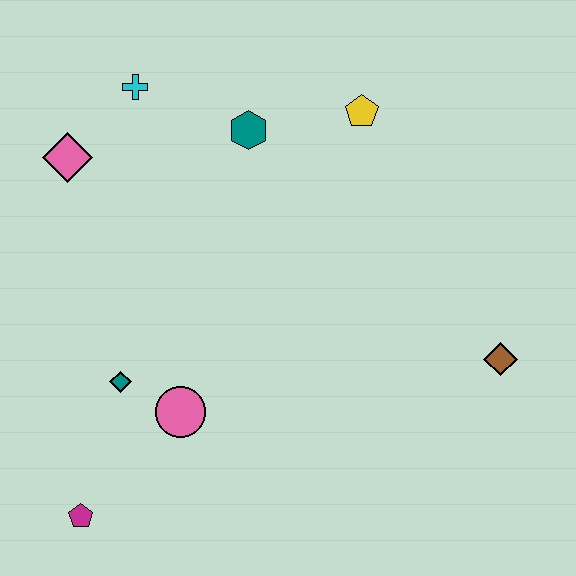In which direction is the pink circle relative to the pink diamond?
The pink circle is below the pink diamond.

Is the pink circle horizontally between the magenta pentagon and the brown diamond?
Yes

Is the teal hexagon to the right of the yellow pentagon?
No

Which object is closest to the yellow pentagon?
The teal hexagon is closest to the yellow pentagon.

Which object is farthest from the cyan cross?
The brown diamond is farthest from the cyan cross.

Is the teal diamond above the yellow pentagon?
No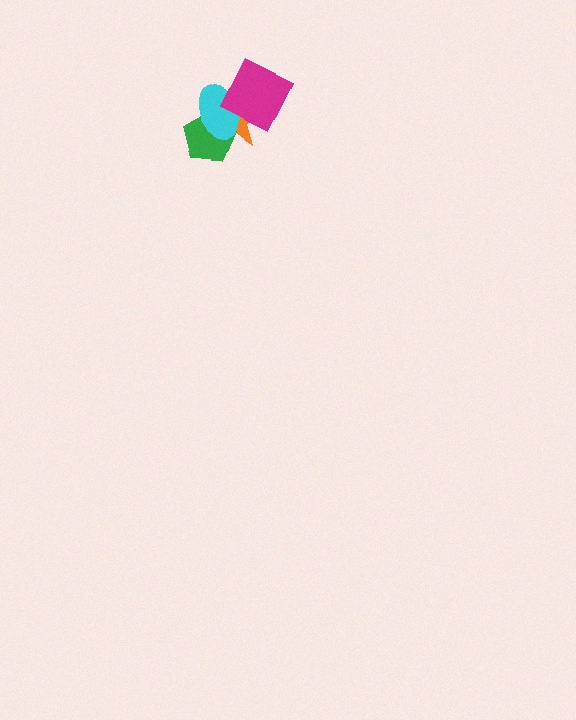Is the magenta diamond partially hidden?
No, no other shape covers it.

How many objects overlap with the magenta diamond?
2 objects overlap with the magenta diamond.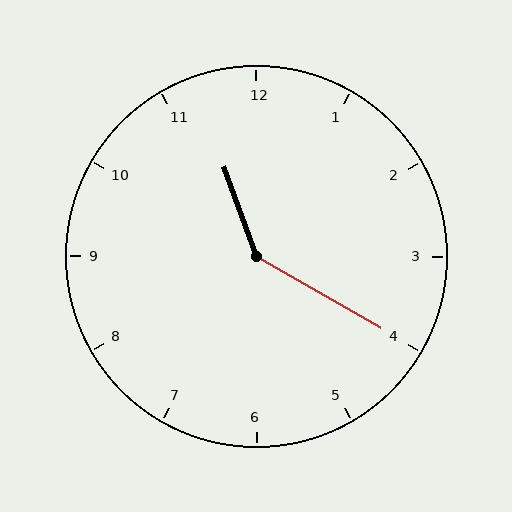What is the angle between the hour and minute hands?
Approximately 140 degrees.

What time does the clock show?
11:20.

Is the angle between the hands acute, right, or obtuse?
It is obtuse.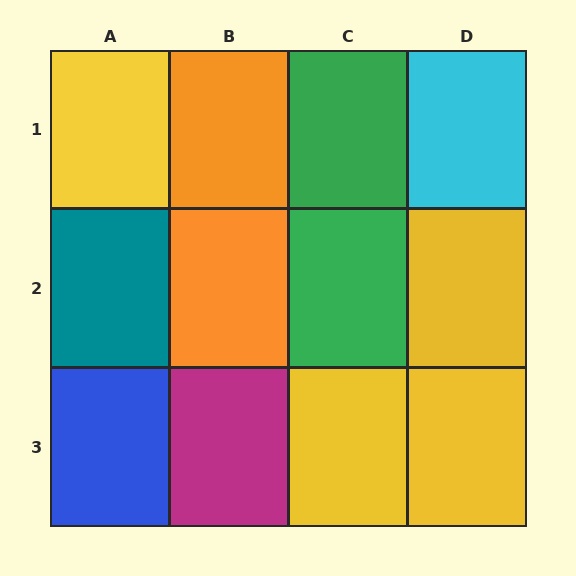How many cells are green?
2 cells are green.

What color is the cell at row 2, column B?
Orange.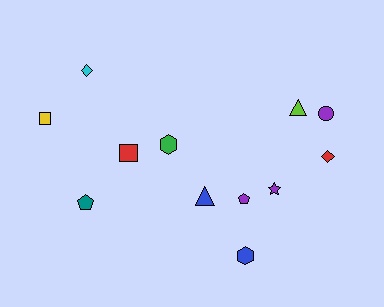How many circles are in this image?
There is 1 circle.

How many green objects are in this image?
There is 1 green object.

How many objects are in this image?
There are 12 objects.